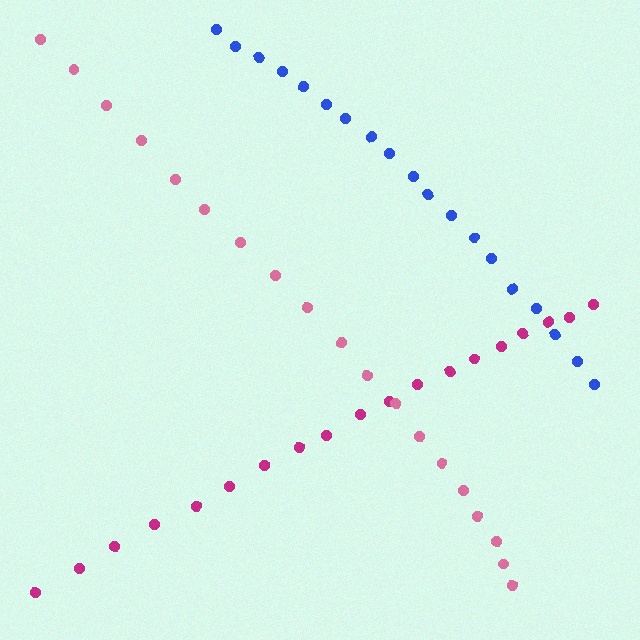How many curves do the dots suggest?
There are 3 distinct paths.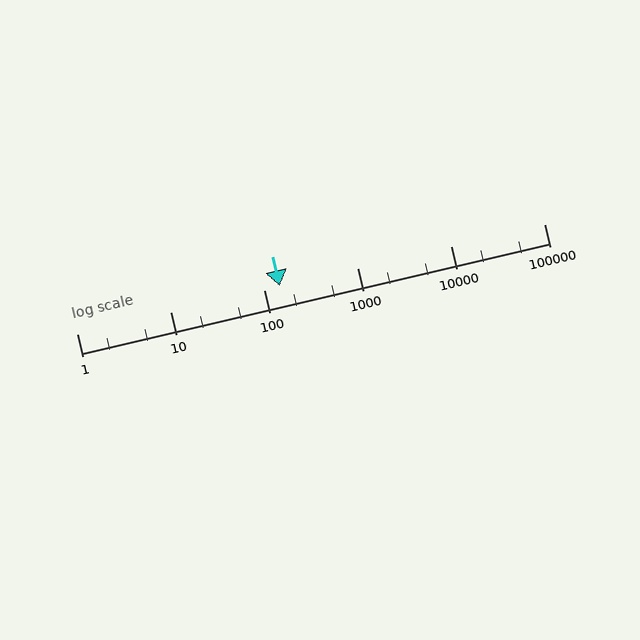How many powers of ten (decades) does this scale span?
The scale spans 5 decades, from 1 to 100000.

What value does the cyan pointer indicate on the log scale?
The pointer indicates approximately 150.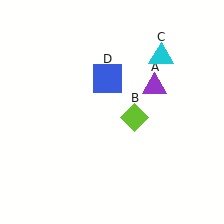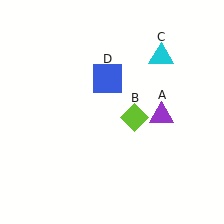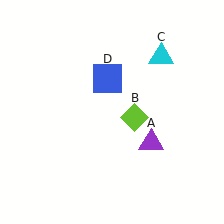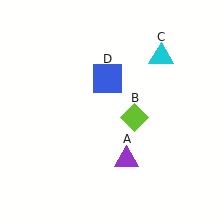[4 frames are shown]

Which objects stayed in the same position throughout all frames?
Lime diamond (object B) and cyan triangle (object C) and blue square (object D) remained stationary.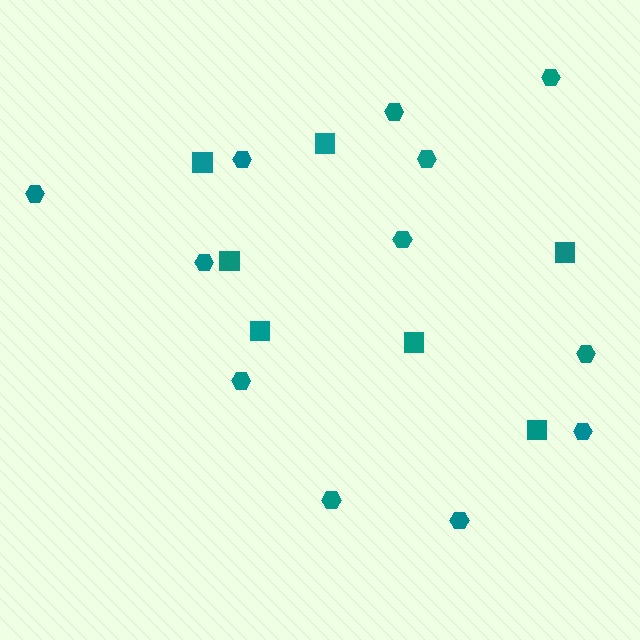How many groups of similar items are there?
There are 2 groups: one group of squares (7) and one group of hexagons (12).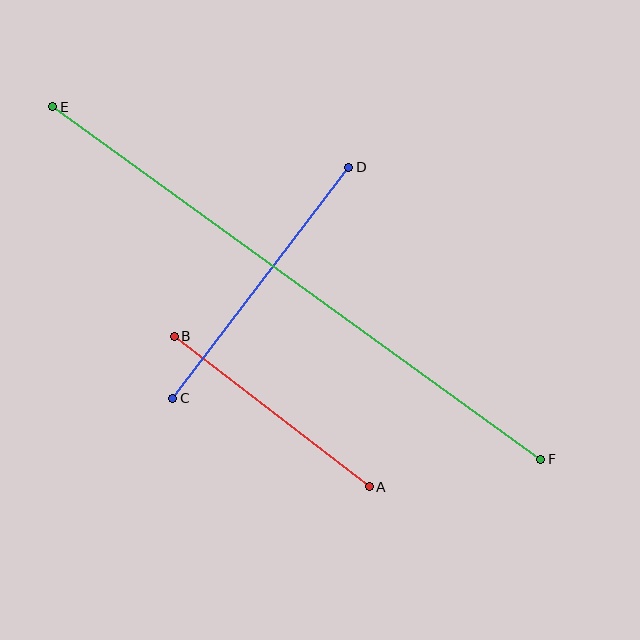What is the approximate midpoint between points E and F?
The midpoint is at approximately (297, 283) pixels.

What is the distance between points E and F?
The distance is approximately 602 pixels.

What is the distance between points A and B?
The distance is approximately 247 pixels.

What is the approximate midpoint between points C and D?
The midpoint is at approximately (261, 283) pixels.